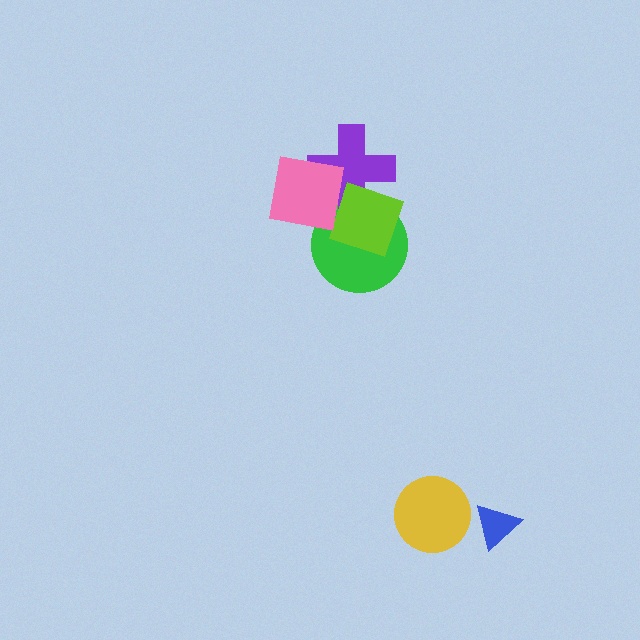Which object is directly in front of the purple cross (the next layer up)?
The lime square is directly in front of the purple cross.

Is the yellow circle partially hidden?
No, no other shape covers it.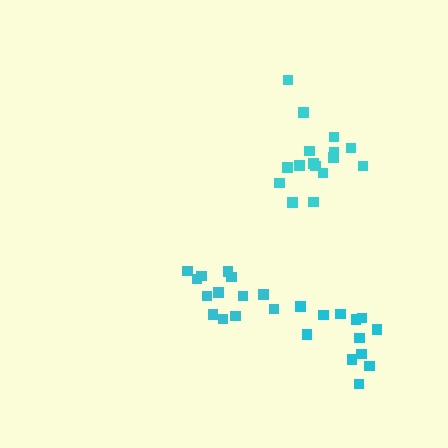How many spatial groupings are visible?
There are 3 spatial groupings.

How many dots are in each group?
Group 1: 16 dots, Group 2: 13 dots, Group 3: 12 dots (41 total).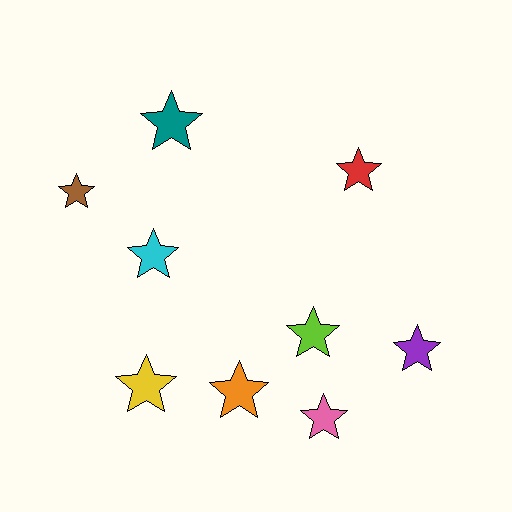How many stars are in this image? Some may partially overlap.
There are 9 stars.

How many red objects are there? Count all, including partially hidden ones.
There is 1 red object.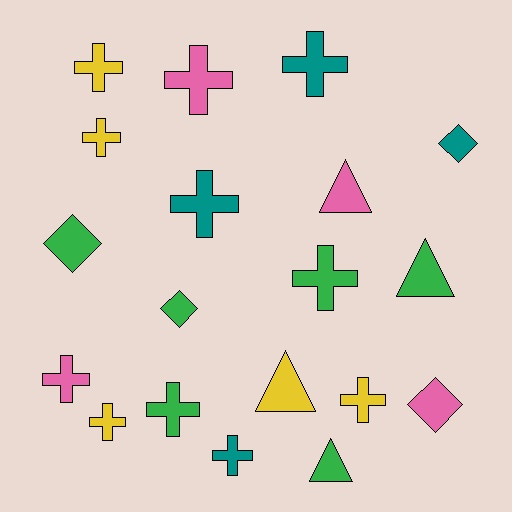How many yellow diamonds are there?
There are no yellow diamonds.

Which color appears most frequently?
Green, with 6 objects.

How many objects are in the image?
There are 19 objects.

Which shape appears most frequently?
Cross, with 11 objects.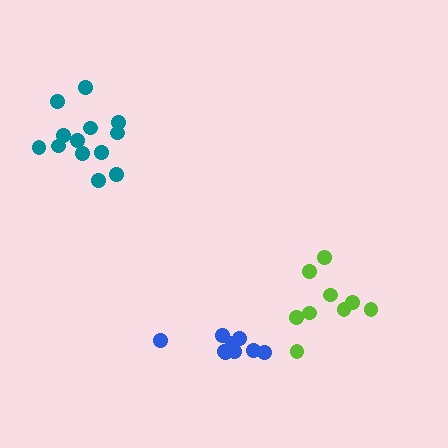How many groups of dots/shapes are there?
There are 3 groups.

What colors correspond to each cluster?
The clusters are colored: teal, lime, blue.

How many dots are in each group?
Group 1: 13 dots, Group 2: 9 dots, Group 3: 9 dots (31 total).